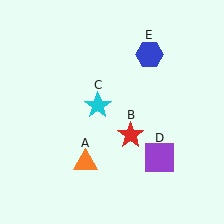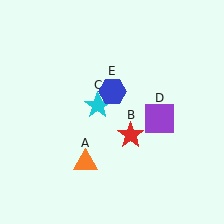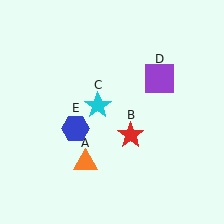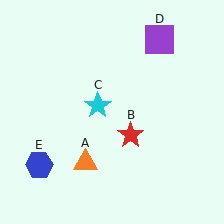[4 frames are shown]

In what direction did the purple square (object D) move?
The purple square (object D) moved up.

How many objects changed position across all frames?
2 objects changed position: purple square (object D), blue hexagon (object E).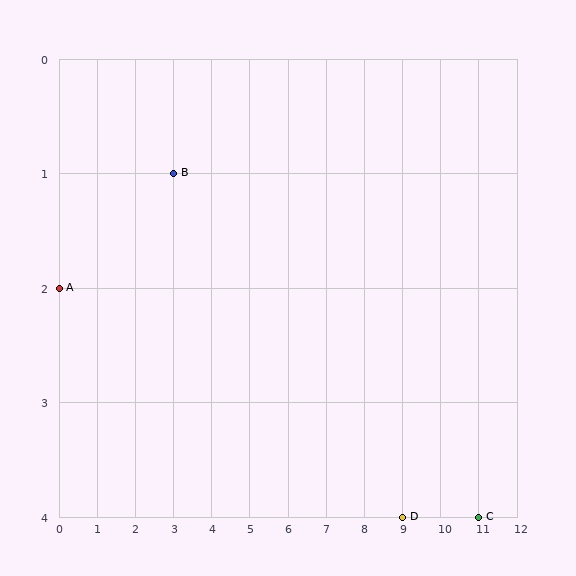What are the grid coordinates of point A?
Point A is at grid coordinates (0, 2).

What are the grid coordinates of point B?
Point B is at grid coordinates (3, 1).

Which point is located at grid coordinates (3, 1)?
Point B is at (3, 1).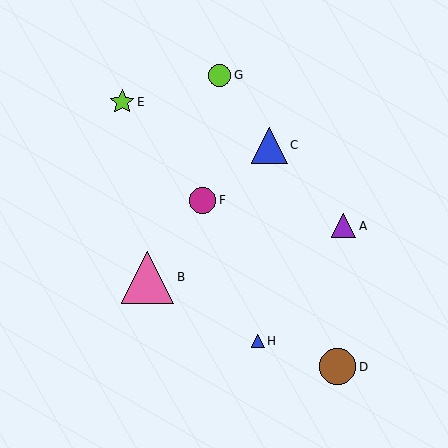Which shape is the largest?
The pink triangle (labeled B) is the largest.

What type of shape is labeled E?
Shape E is a lime star.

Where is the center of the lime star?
The center of the lime star is at (122, 102).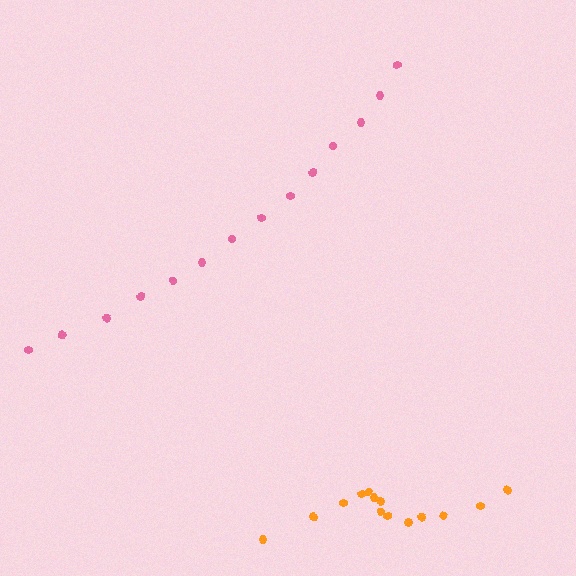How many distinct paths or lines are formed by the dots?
There are 2 distinct paths.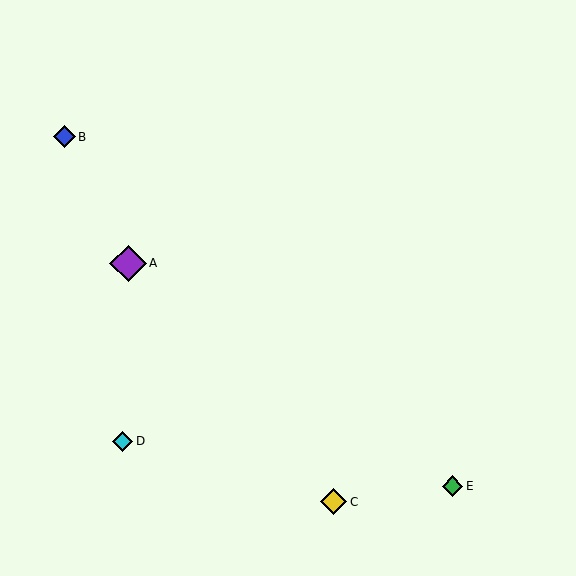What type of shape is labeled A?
Shape A is a purple diamond.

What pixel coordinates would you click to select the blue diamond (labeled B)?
Click at (65, 137) to select the blue diamond B.